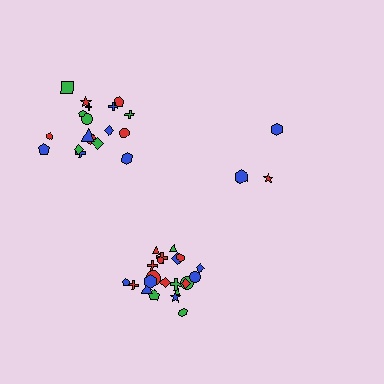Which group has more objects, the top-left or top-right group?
The top-left group.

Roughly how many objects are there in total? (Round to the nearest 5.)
Roughly 45 objects in total.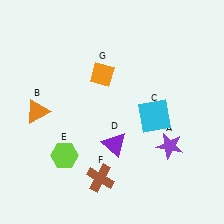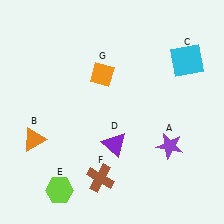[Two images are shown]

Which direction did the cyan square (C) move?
The cyan square (C) moved up.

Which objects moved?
The objects that moved are: the orange triangle (B), the cyan square (C), the lime hexagon (E).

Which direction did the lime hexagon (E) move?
The lime hexagon (E) moved down.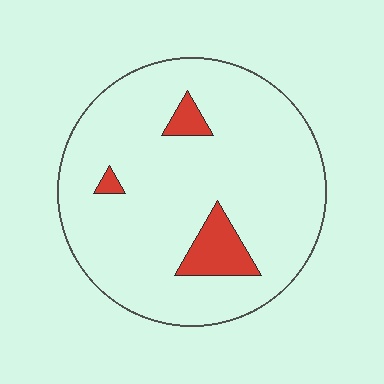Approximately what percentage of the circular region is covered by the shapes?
Approximately 10%.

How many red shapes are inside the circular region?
3.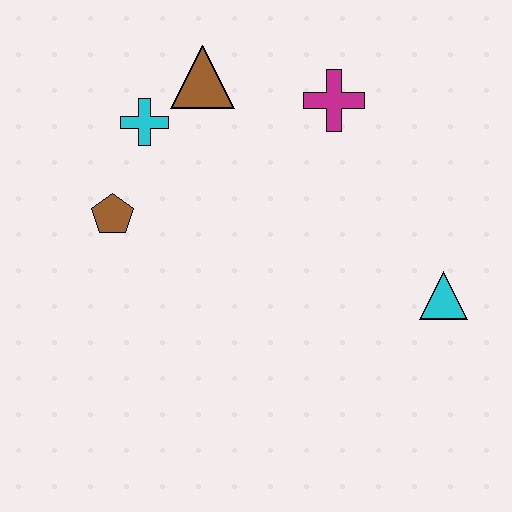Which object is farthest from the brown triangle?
The cyan triangle is farthest from the brown triangle.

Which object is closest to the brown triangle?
The cyan cross is closest to the brown triangle.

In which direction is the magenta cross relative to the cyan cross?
The magenta cross is to the right of the cyan cross.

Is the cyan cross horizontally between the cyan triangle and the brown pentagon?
Yes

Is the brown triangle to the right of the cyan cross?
Yes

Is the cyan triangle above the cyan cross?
No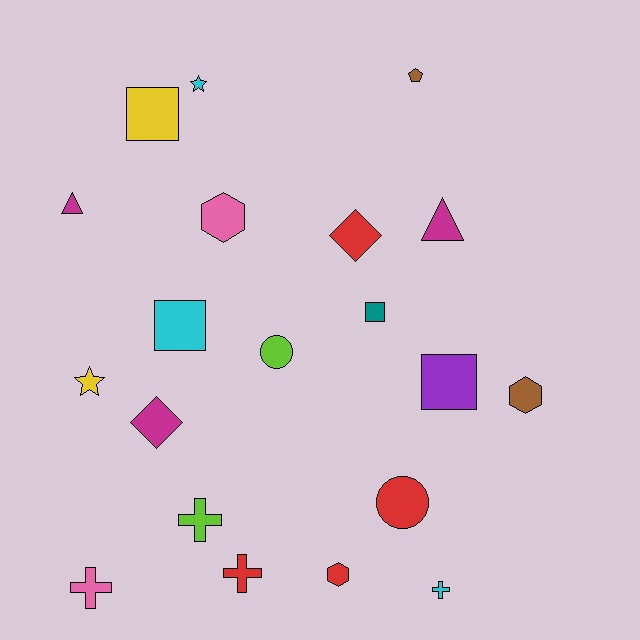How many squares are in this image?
There are 4 squares.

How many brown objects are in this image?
There are 2 brown objects.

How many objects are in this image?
There are 20 objects.